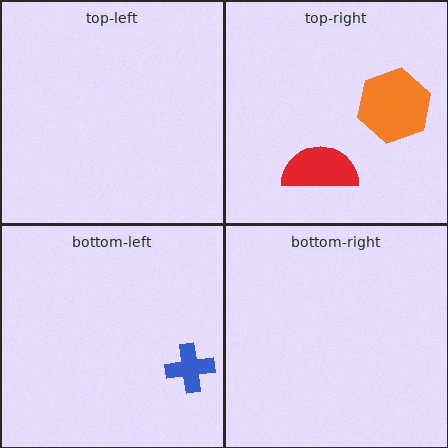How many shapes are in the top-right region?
2.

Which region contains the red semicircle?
The top-right region.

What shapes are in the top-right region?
The orange hexagon, the red semicircle.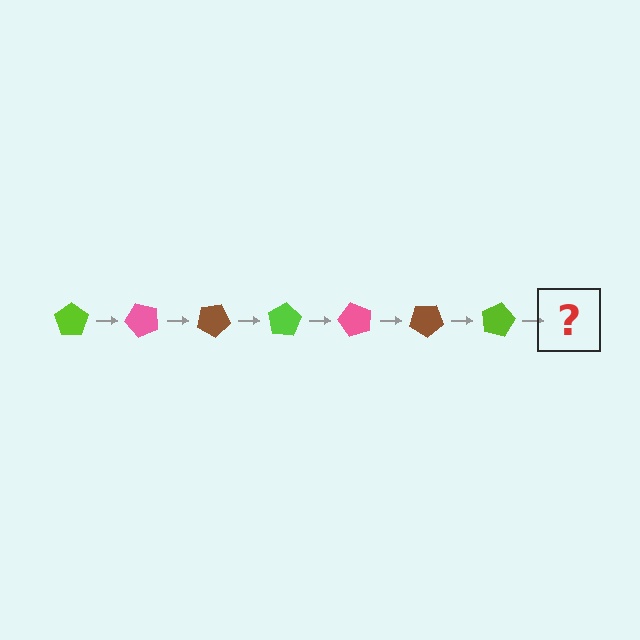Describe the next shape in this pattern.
It should be a pink pentagon, rotated 350 degrees from the start.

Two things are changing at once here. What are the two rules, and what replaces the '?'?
The two rules are that it rotates 50 degrees each step and the color cycles through lime, pink, and brown. The '?' should be a pink pentagon, rotated 350 degrees from the start.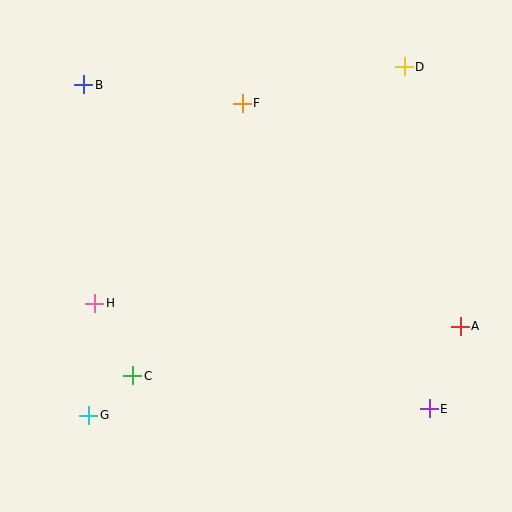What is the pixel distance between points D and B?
The distance between D and B is 321 pixels.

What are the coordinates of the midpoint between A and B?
The midpoint between A and B is at (272, 205).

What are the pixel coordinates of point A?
Point A is at (460, 326).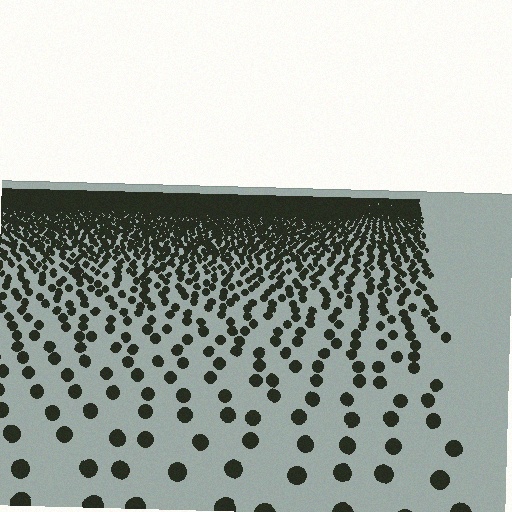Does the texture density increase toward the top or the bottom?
Density increases toward the top.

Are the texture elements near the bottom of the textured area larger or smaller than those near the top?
Larger. Near the bottom, elements are closer to the viewer and appear at a bigger on-screen size.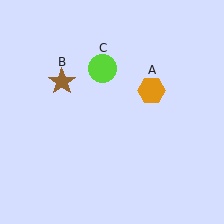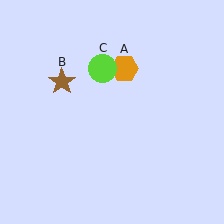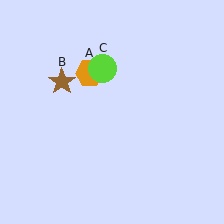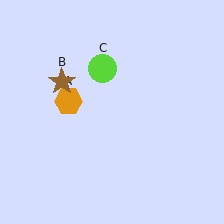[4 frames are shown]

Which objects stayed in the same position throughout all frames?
Brown star (object B) and lime circle (object C) remained stationary.